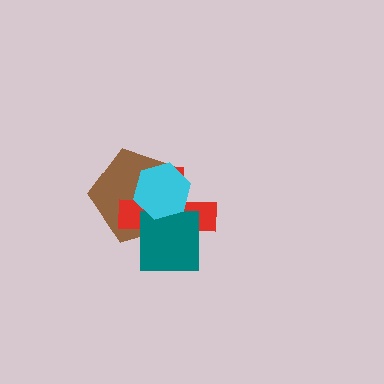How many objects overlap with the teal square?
3 objects overlap with the teal square.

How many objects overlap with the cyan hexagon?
3 objects overlap with the cyan hexagon.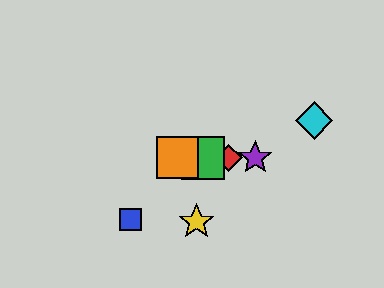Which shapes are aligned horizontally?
The red diamond, the green square, the purple star, the orange square are aligned horizontally.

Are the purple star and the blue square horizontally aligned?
No, the purple star is at y≈158 and the blue square is at y≈219.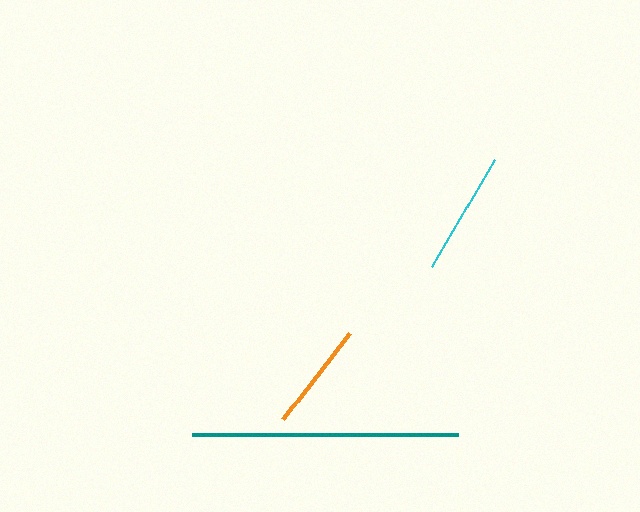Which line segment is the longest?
The teal line is the longest at approximately 266 pixels.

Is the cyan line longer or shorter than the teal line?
The teal line is longer than the cyan line.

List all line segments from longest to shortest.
From longest to shortest: teal, cyan, orange.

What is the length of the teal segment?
The teal segment is approximately 266 pixels long.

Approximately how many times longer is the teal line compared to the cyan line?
The teal line is approximately 2.1 times the length of the cyan line.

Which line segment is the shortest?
The orange line is the shortest at approximately 109 pixels.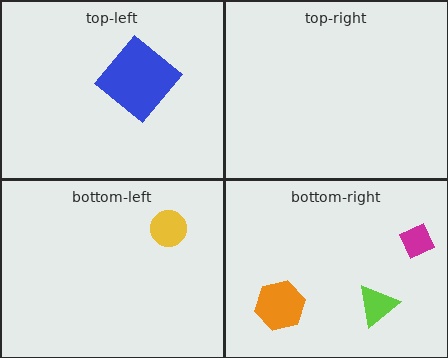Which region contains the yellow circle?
The bottom-left region.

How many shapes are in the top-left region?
1.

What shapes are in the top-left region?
The blue diamond.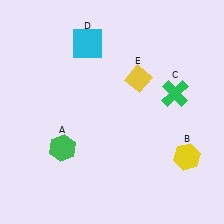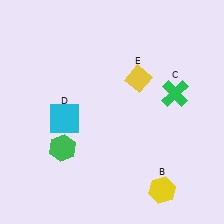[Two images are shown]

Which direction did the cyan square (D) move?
The cyan square (D) moved down.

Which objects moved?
The objects that moved are: the yellow hexagon (B), the cyan square (D).